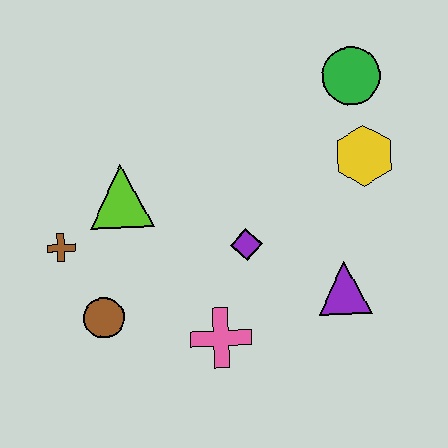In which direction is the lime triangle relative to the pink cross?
The lime triangle is above the pink cross.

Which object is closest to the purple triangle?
The purple diamond is closest to the purple triangle.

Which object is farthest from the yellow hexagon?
The brown cross is farthest from the yellow hexagon.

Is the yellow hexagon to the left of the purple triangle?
No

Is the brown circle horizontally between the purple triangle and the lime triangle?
No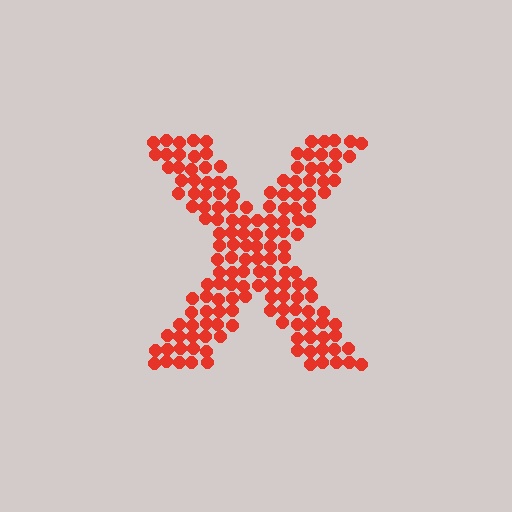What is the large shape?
The large shape is the letter X.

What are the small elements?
The small elements are circles.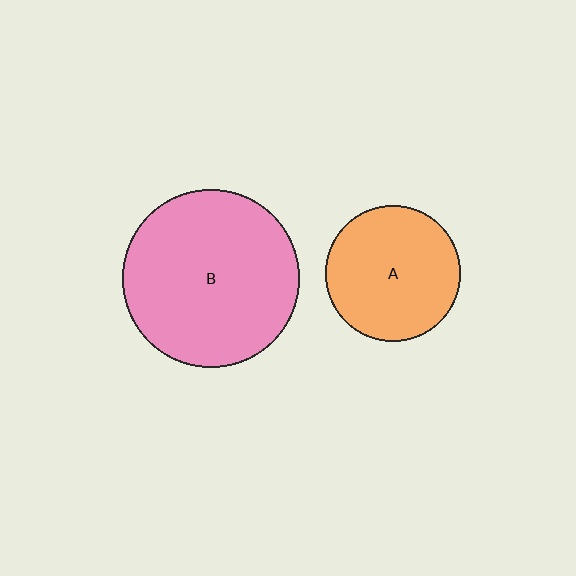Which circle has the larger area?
Circle B (pink).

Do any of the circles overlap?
No, none of the circles overlap.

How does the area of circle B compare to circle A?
Approximately 1.7 times.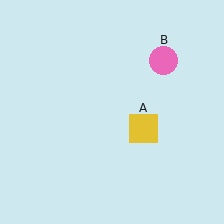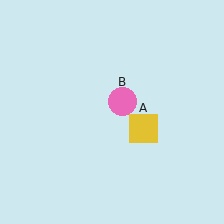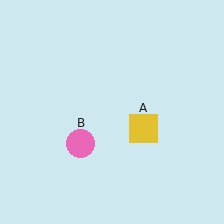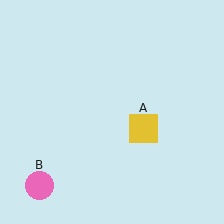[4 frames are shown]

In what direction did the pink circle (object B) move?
The pink circle (object B) moved down and to the left.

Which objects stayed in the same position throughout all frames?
Yellow square (object A) remained stationary.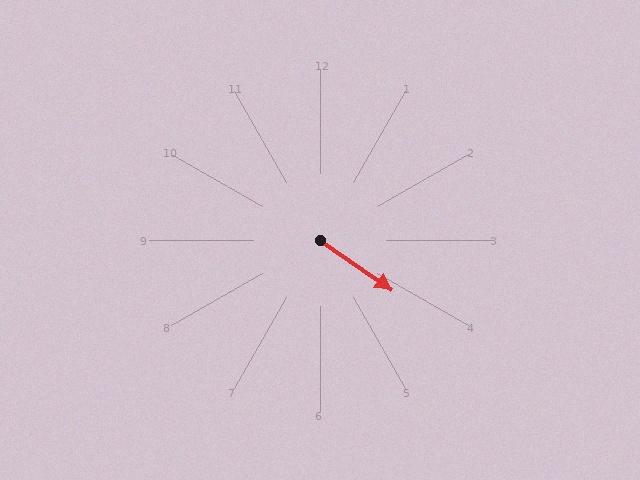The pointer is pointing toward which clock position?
Roughly 4 o'clock.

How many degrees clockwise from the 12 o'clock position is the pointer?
Approximately 125 degrees.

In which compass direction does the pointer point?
Southeast.